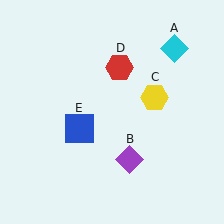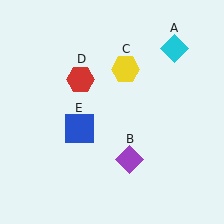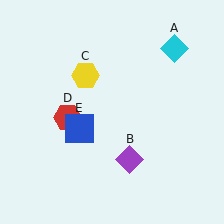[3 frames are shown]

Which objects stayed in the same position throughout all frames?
Cyan diamond (object A) and purple diamond (object B) and blue square (object E) remained stationary.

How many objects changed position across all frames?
2 objects changed position: yellow hexagon (object C), red hexagon (object D).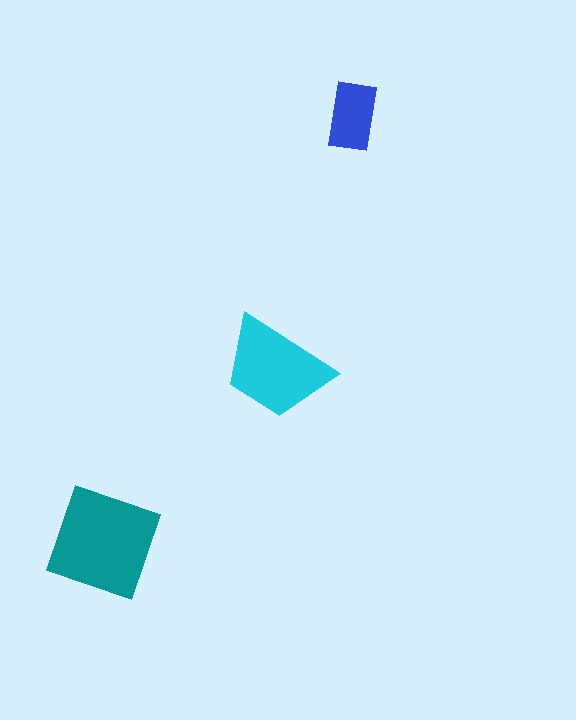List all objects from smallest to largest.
The blue rectangle, the cyan trapezoid, the teal diamond.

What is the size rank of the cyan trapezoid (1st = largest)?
2nd.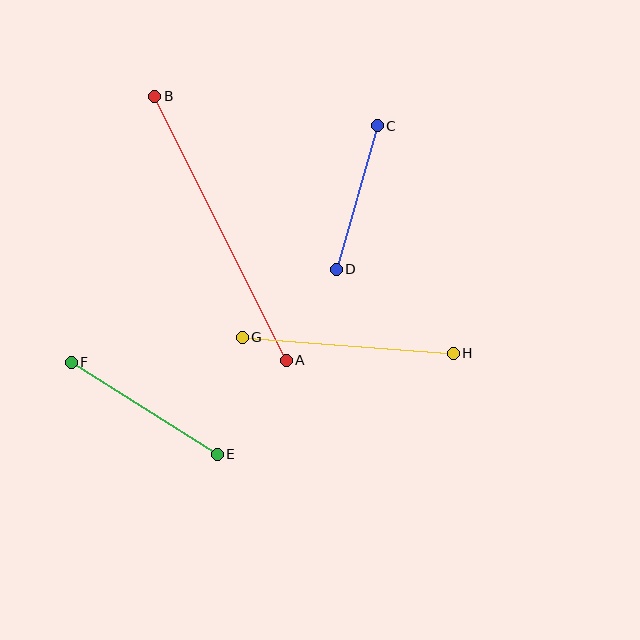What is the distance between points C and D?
The distance is approximately 149 pixels.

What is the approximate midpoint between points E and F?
The midpoint is at approximately (144, 408) pixels.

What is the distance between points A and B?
The distance is approximately 295 pixels.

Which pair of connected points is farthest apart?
Points A and B are farthest apart.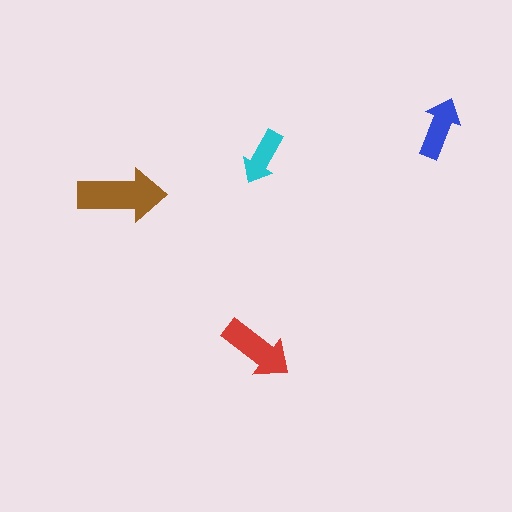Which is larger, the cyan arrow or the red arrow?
The red one.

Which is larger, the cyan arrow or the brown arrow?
The brown one.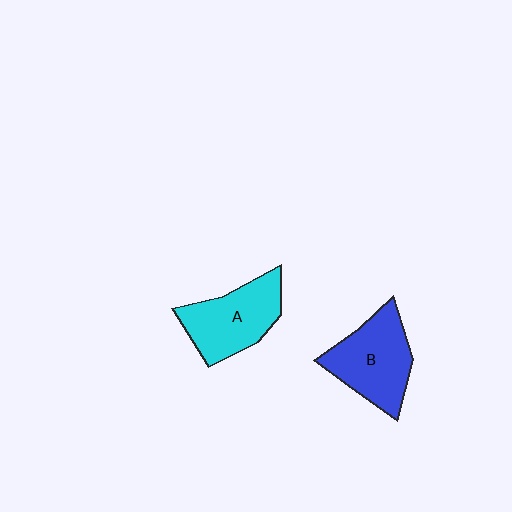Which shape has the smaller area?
Shape A (cyan).